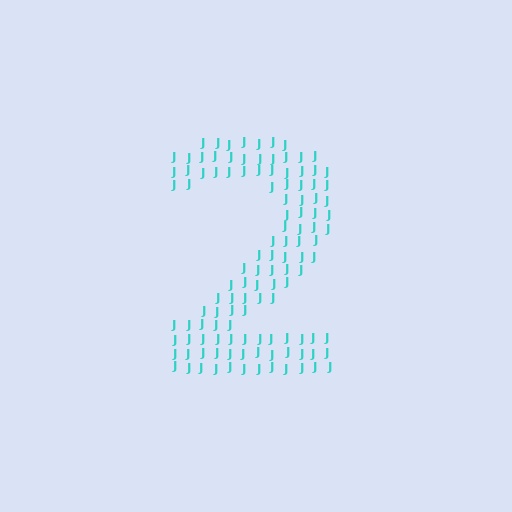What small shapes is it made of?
It is made of small letter J's.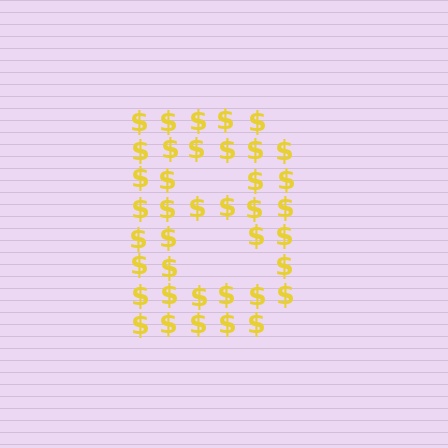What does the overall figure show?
The overall figure shows the letter B.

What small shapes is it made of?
It is made of small dollar signs.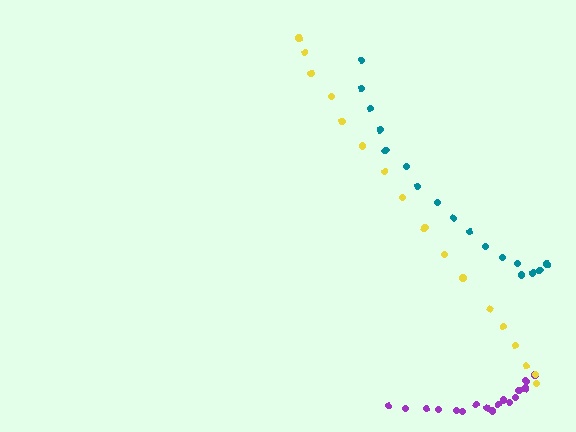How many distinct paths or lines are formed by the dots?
There are 3 distinct paths.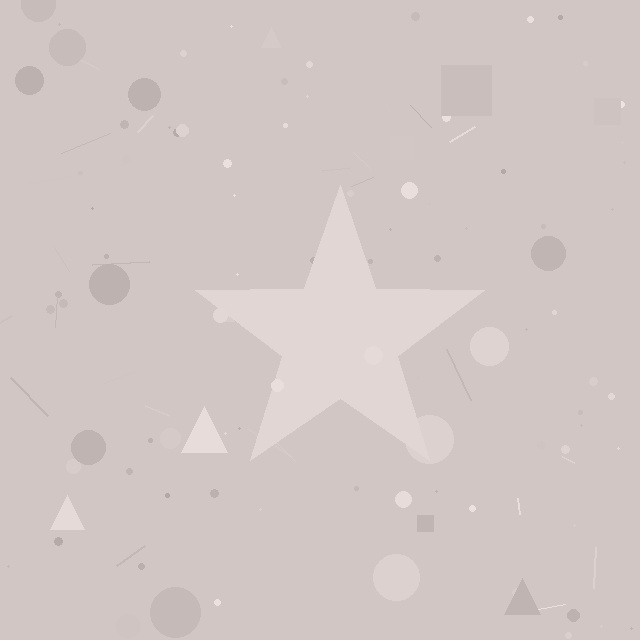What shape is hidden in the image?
A star is hidden in the image.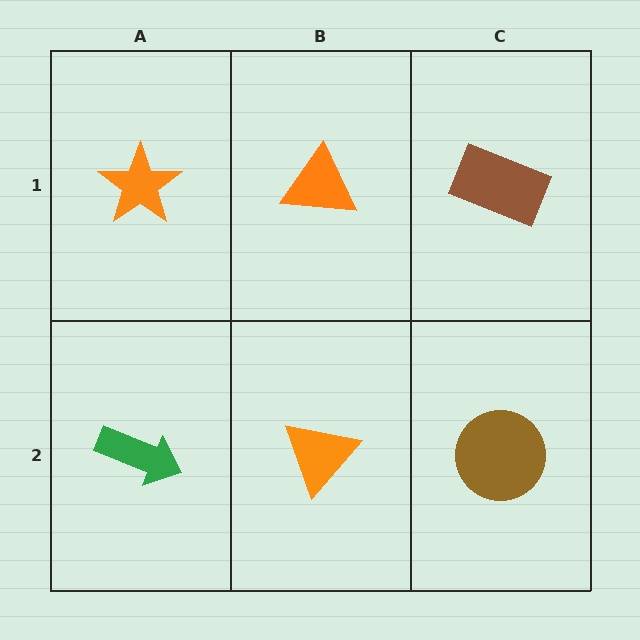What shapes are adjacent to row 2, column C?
A brown rectangle (row 1, column C), an orange triangle (row 2, column B).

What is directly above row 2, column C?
A brown rectangle.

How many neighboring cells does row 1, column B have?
3.